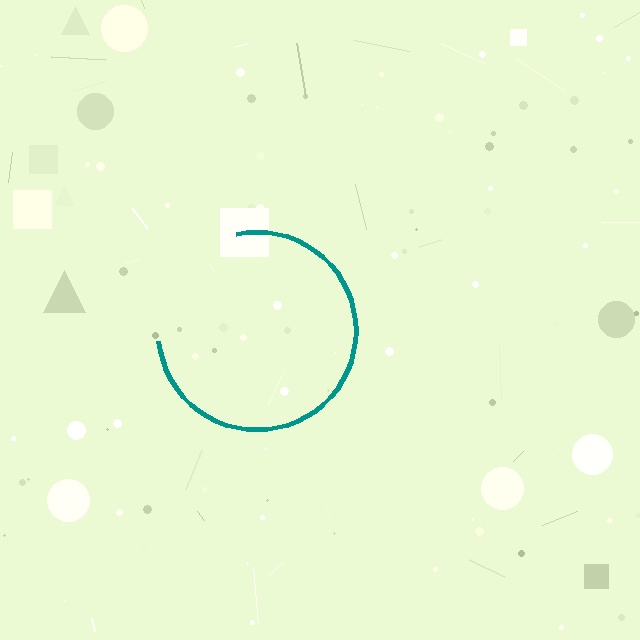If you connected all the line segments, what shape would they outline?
They would outline a circle.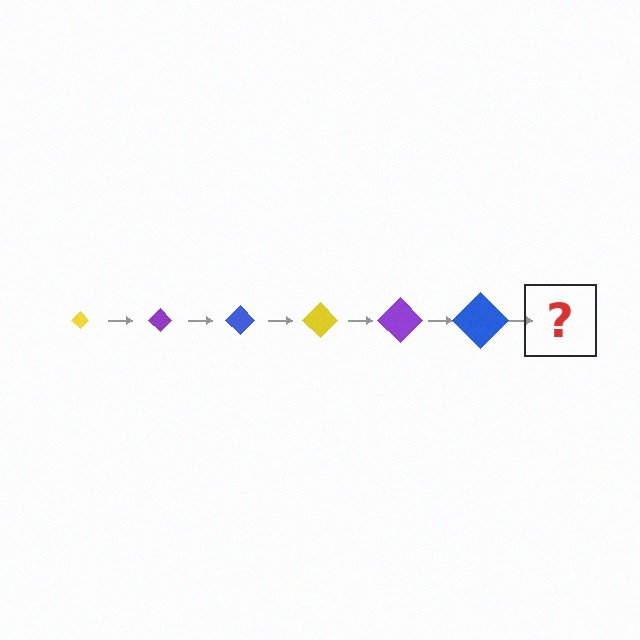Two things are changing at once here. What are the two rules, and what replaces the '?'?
The two rules are that the diamond grows larger each step and the color cycles through yellow, purple, and blue. The '?' should be a yellow diamond, larger than the previous one.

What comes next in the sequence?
The next element should be a yellow diamond, larger than the previous one.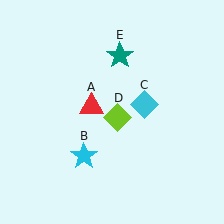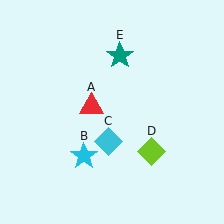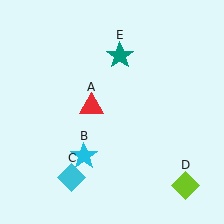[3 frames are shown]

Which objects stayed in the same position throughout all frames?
Red triangle (object A) and cyan star (object B) and teal star (object E) remained stationary.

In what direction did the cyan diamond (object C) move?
The cyan diamond (object C) moved down and to the left.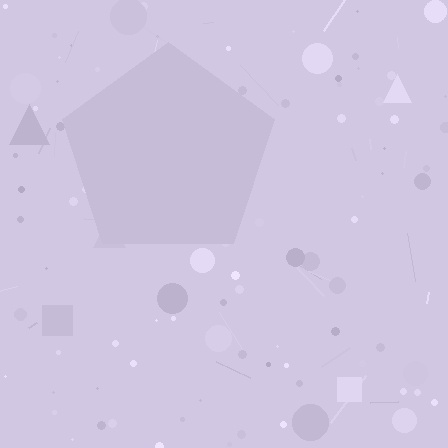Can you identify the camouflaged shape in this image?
The camouflaged shape is a pentagon.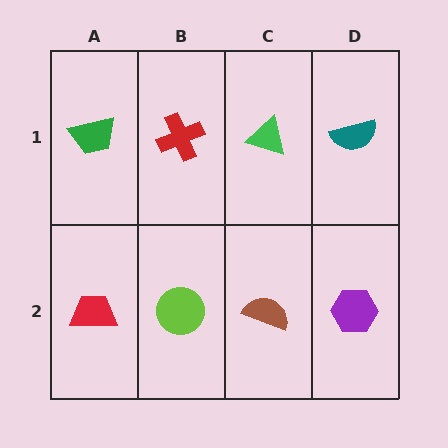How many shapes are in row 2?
4 shapes.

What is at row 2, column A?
A red trapezoid.